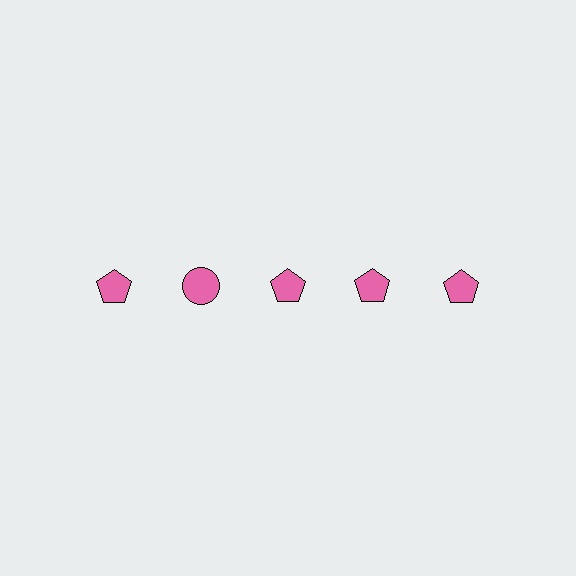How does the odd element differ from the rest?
It has a different shape: circle instead of pentagon.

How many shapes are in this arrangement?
There are 5 shapes arranged in a grid pattern.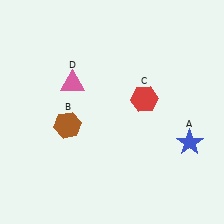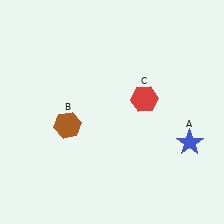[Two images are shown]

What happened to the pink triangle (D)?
The pink triangle (D) was removed in Image 2. It was in the top-left area of Image 1.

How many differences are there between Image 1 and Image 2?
There is 1 difference between the two images.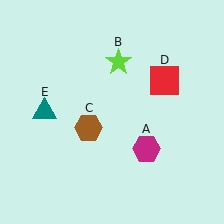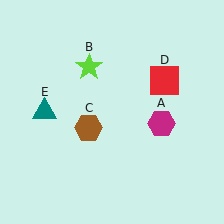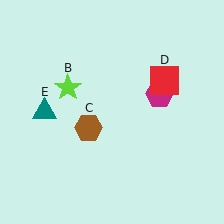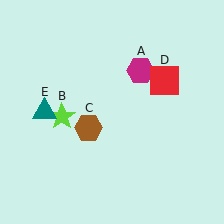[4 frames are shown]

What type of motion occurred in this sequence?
The magenta hexagon (object A), lime star (object B) rotated counterclockwise around the center of the scene.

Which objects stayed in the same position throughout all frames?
Brown hexagon (object C) and red square (object D) and teal triangle (object E) remained stationary.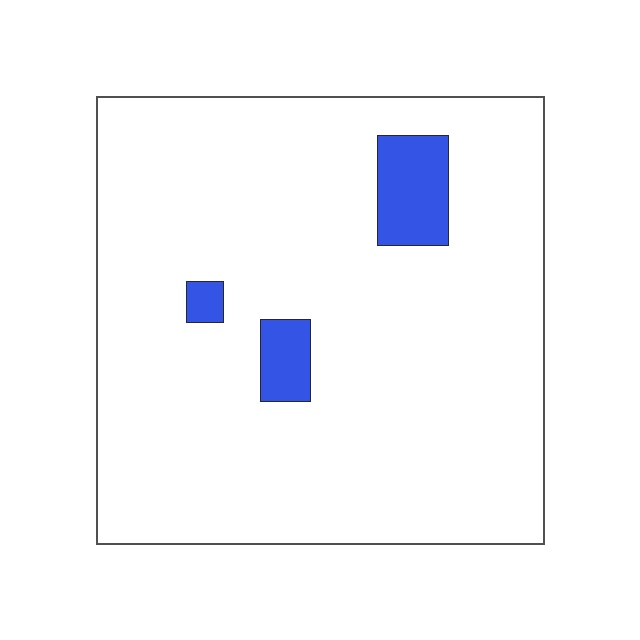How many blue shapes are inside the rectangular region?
3.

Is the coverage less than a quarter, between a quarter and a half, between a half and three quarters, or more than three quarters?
Less than a quarter.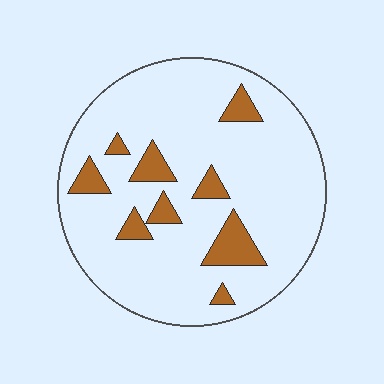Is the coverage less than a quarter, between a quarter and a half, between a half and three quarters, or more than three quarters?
Less than a quarter.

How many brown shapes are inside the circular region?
9.